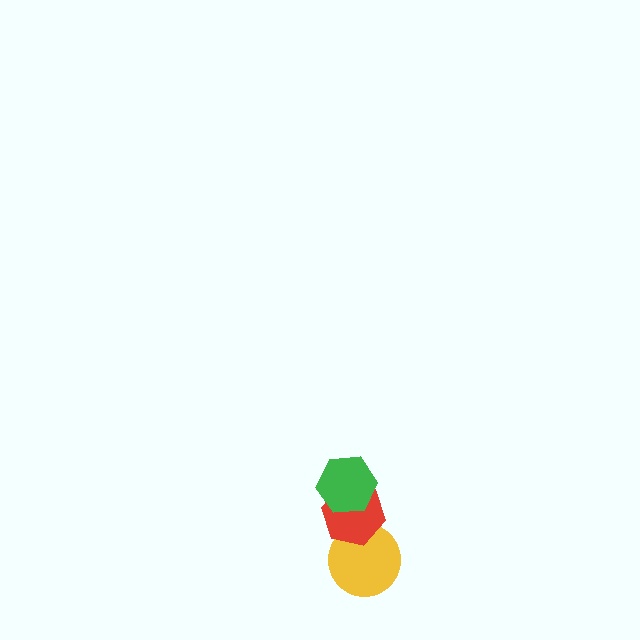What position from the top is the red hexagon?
The red hexagon is 2nd from the top.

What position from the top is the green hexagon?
The green hexagon is 1st from the top.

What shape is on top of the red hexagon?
The green hexagon is on top of the red hexagon.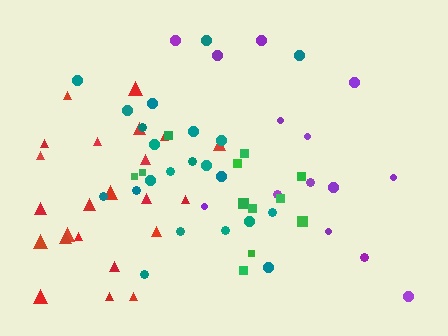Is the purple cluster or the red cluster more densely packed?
Red.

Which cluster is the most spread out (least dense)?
Purple.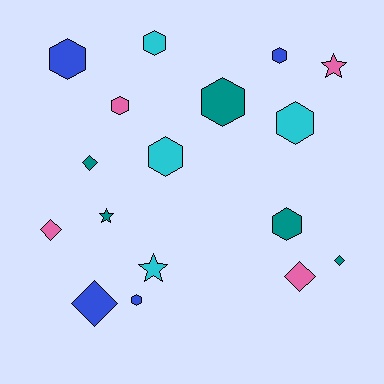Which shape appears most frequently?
Hexagon, with 9 objects.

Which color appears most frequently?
Teal, with 5 objects.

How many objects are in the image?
There are 17 objects.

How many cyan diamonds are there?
There are no cyan diamonds.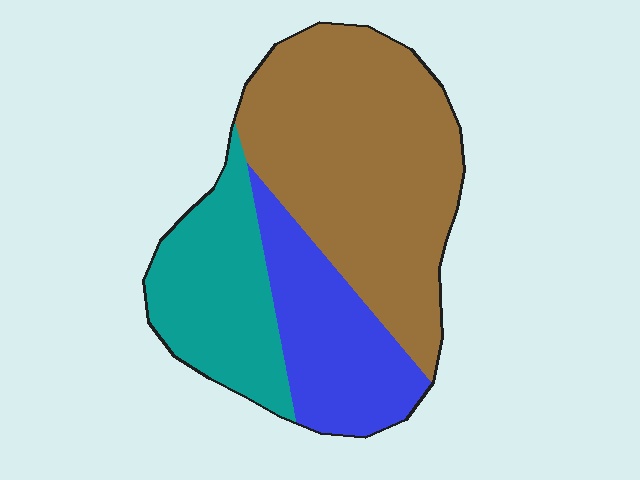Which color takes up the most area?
Brown, at roughly 50%.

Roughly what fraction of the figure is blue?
Blue takes up about one quarter (1/4) of the figure.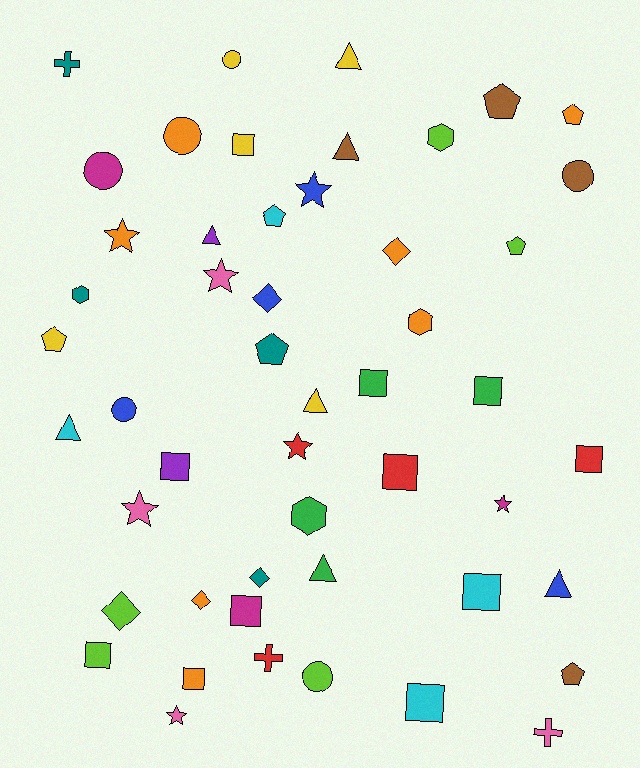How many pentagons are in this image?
There are 7 pentagons.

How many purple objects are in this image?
There are 2 purple objects.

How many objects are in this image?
There are 50 objects.